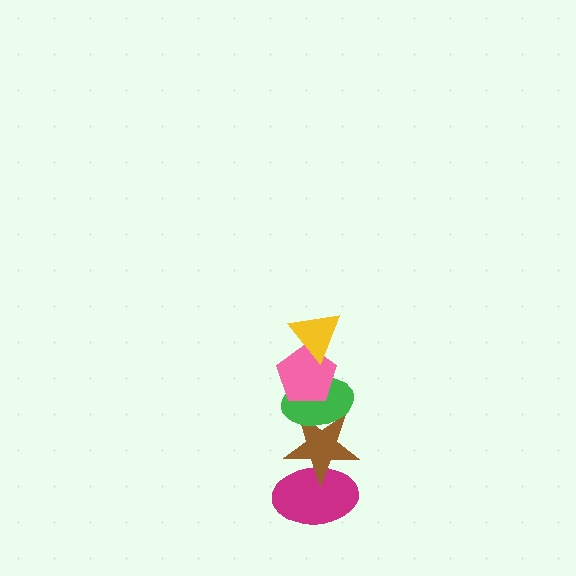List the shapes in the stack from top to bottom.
From top to bottom: the yellow triangle, the pink pentagon, the green ellipse, the brown star, the magenta ellipse.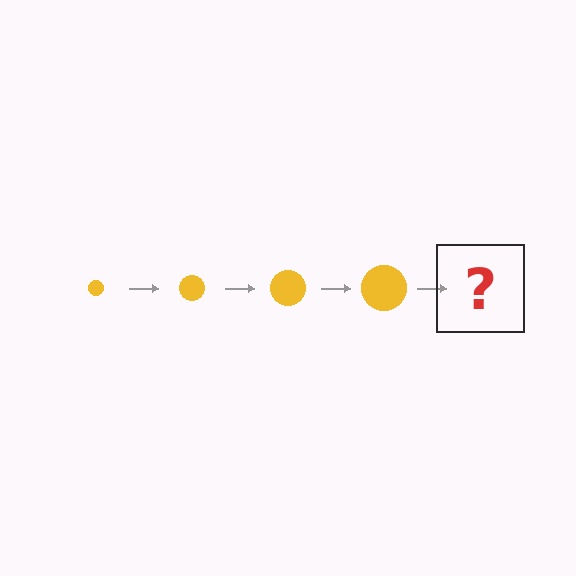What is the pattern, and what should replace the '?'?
The pattern is that the circle gets progressively larger each step. The '?' should be a yellow circle, larger than the previous one.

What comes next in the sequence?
The next element should be a yellow circle, larger than the previous one.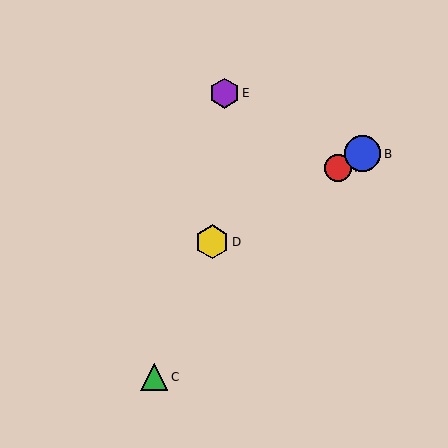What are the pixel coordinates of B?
Object B is at (363, 154).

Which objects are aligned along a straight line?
Objects A, B, D are aligned along a straight line.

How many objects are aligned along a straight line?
3 objects (A, B, D) are aligned along a straight line.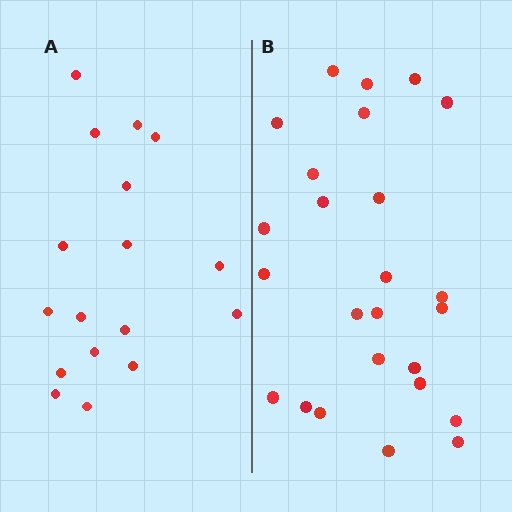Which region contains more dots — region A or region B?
Region B (the right region) has more dots.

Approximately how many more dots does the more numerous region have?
Region B has roughly 8 or so more dots than region A.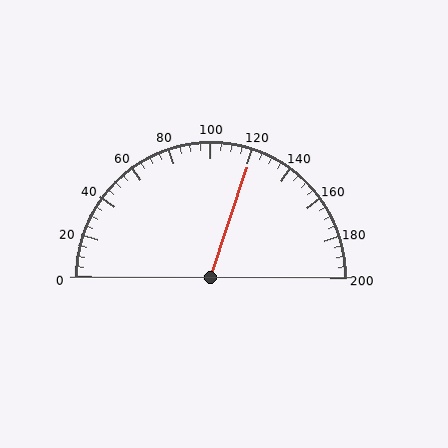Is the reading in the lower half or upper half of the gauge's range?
The reading is in the upper half of the range (0 to 200).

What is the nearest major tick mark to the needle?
The nearest major tick mark is 120.